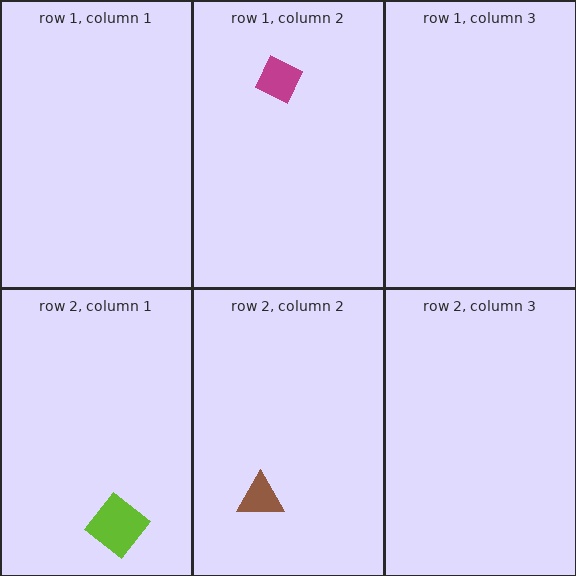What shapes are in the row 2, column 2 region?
The brown triangle.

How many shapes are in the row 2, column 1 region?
1.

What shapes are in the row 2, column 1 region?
The lime diamond.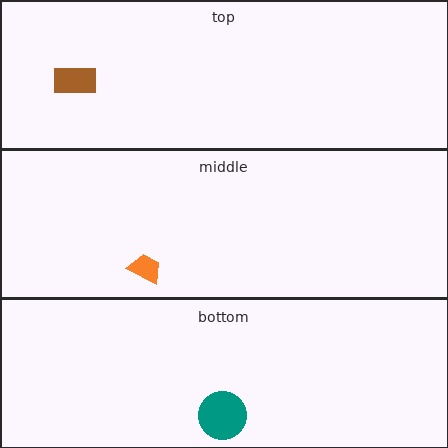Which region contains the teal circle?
The bottom region.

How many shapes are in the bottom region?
1.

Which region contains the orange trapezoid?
The middle region.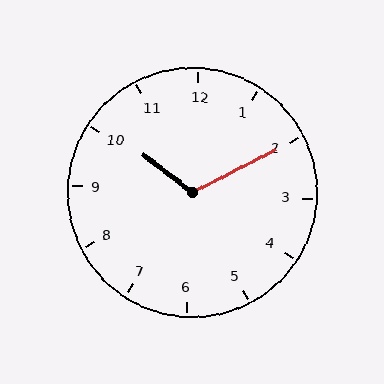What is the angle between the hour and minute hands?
Approximately 115 degrees.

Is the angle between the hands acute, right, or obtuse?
It is obtuse.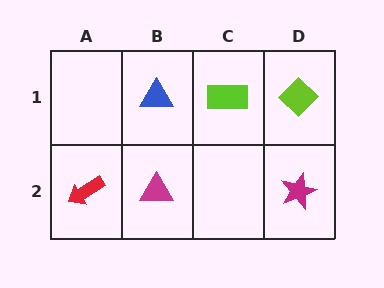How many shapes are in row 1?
3 shapes.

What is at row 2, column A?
A red arrow.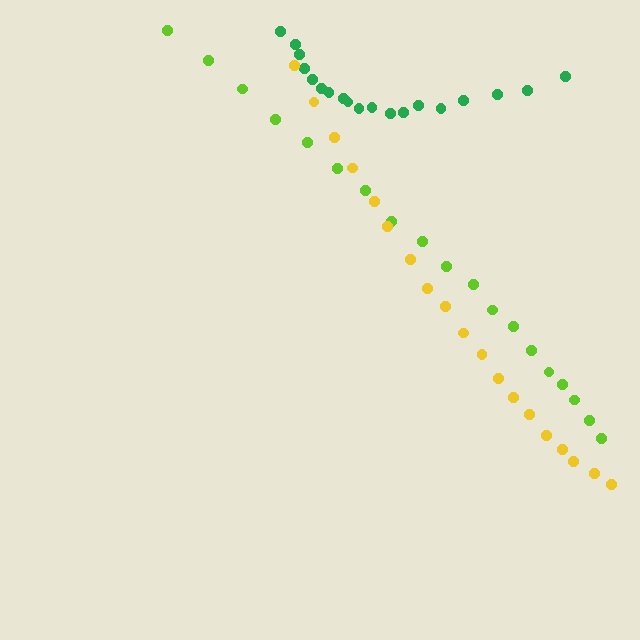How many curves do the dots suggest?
There are 3 distinct paths.